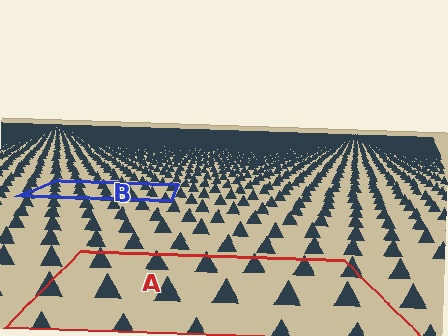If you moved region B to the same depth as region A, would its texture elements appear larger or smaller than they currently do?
They would appear larger. At a closer depth, the same texture elements are projected at a bigger on-screen size.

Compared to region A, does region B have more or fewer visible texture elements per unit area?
Region B has more texture elements per unit area — they are packed more densely because it is farther away.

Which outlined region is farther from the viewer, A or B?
Region B is farther from the viewer — the texture elements inside it appear smaller and more densely packed.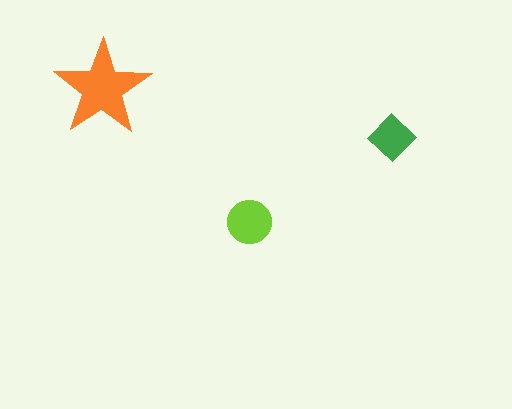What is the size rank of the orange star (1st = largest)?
1st.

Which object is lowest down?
The lime circle is bottommost.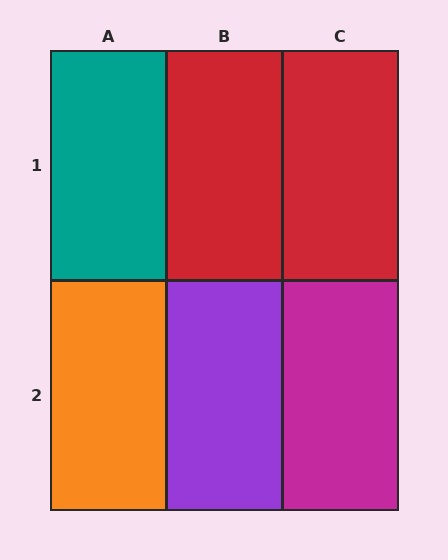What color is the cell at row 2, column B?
Purple.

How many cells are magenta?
1 cell is magenta.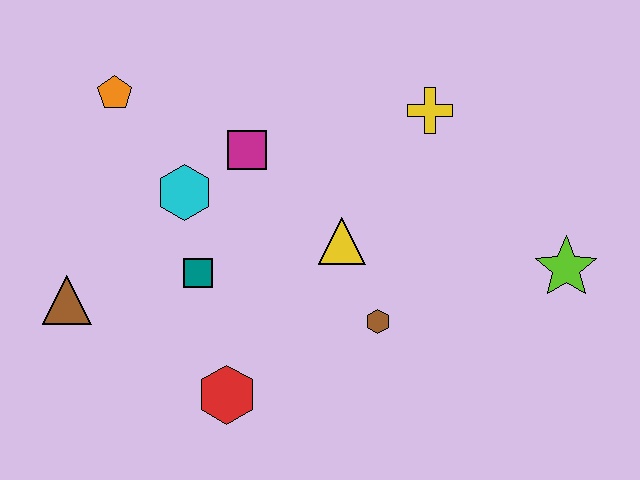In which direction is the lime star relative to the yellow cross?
The lime star is below the yellow cross.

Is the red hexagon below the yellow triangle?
Yes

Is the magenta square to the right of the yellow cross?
No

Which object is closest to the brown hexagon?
The yellow triangle is closest to the brown hexagon.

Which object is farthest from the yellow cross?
The brown triangle is farthest from the yellow cross.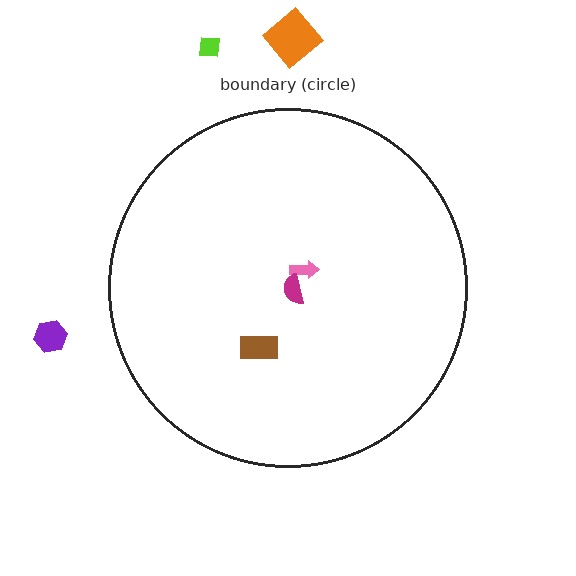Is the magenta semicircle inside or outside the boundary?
Inside.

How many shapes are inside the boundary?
3 inside, 3 outside.